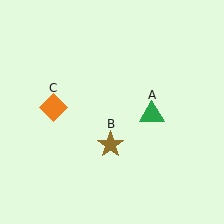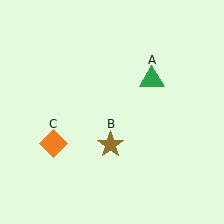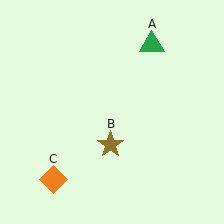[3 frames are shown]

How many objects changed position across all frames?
2 objects changed position: green triangle (object A), orange diamond (object C).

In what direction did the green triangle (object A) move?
The green triangle (object A) moved up.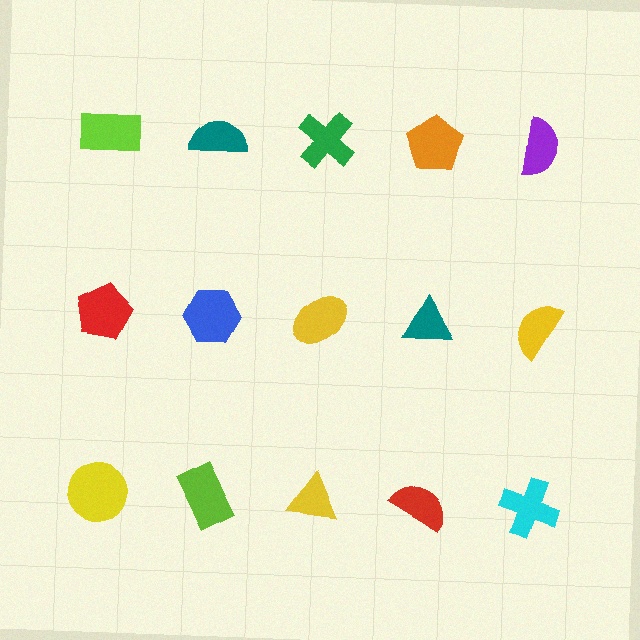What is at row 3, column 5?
A cyan cross.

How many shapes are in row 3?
5 shapes.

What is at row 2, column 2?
A blue hexagon.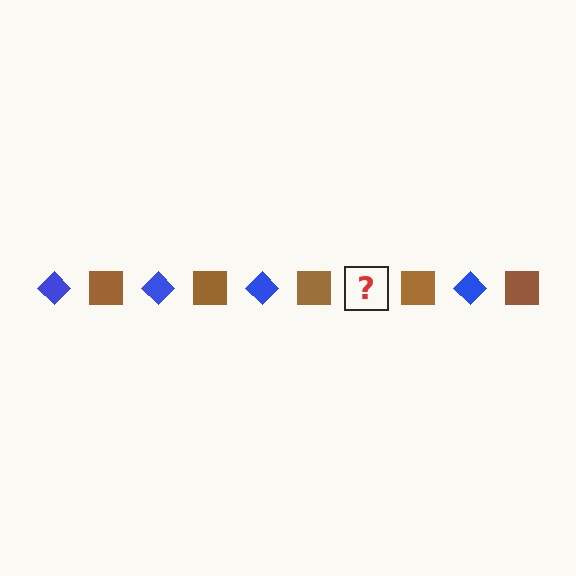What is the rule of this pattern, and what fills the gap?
The rule is that the pattern alternates between blue diamond and brown square. The gap should be filled with a blue diamond.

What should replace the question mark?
The question mark should be replaced with a blue diamond.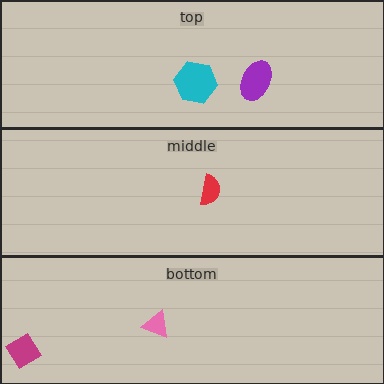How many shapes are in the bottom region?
2.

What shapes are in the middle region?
The red semicircle.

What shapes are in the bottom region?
The pink triangle, the magenta diamond.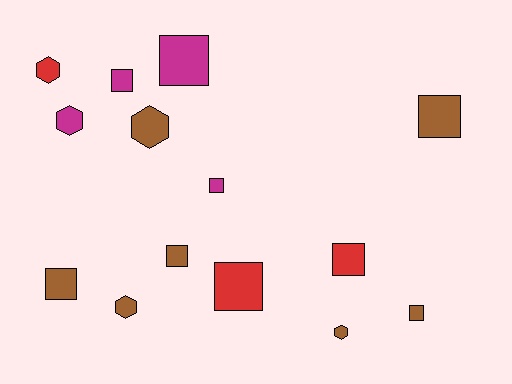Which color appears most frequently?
Brown, with 7 objects.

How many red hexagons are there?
There is 1 red hexagon.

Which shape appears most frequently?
Square, with 9 objects.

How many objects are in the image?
There are 14 objects.